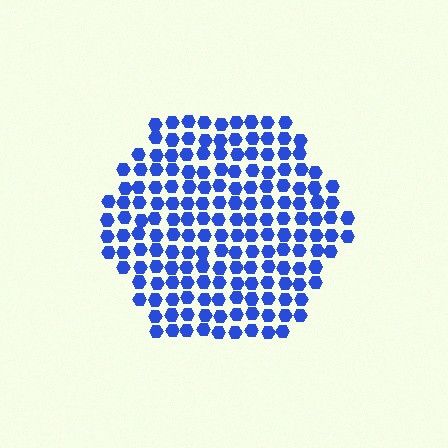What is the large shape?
The large shape is a hexagon.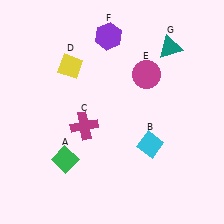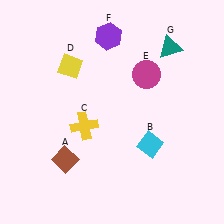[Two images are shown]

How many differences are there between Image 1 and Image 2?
There are 2 differences between the two images.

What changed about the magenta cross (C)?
In Image 1, C is magenta. In Image 2, it changed to yellow.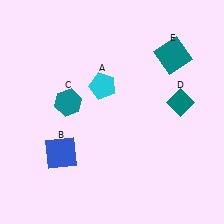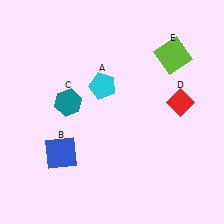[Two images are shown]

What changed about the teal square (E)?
In Image 1, E is teal. In Image 2, it changed to lime.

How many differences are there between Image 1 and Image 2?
There are 2 differences between the two images.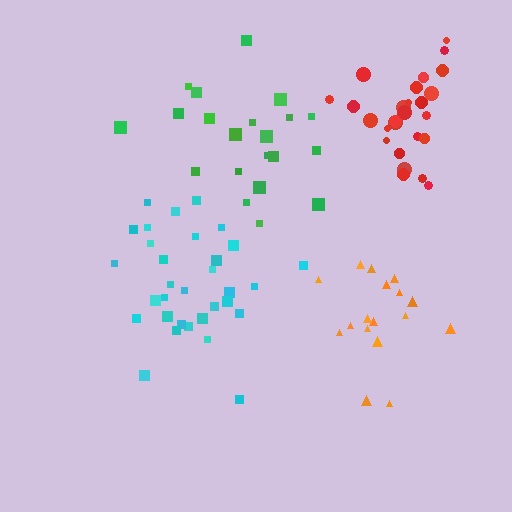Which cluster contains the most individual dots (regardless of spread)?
Cyan (32).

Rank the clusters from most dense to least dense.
red, orange, cyan, green.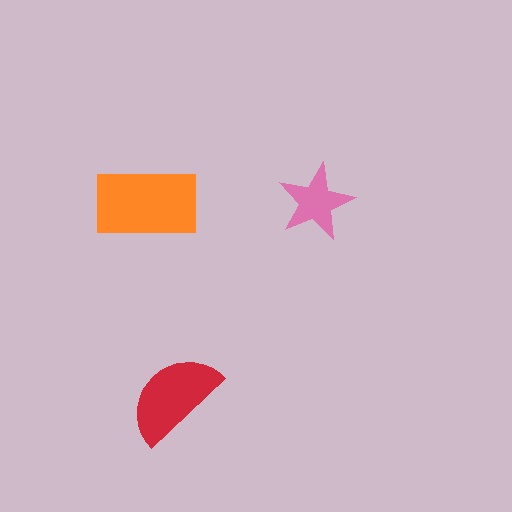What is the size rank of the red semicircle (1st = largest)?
2nd.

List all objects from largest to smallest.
The orange rectangle, the red semicircle, the pink star.